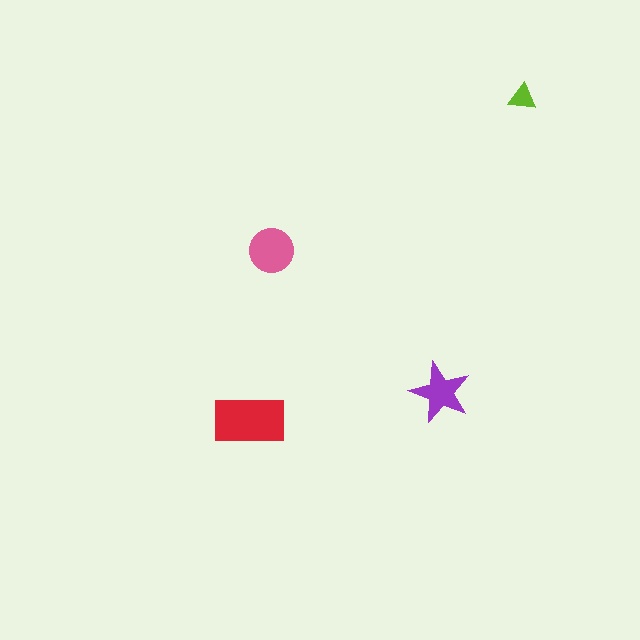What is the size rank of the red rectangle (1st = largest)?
1st.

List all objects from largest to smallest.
The red rectangle, the pink circle, the purple star, the lime triangle.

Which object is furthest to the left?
The red rectangle is leftmost.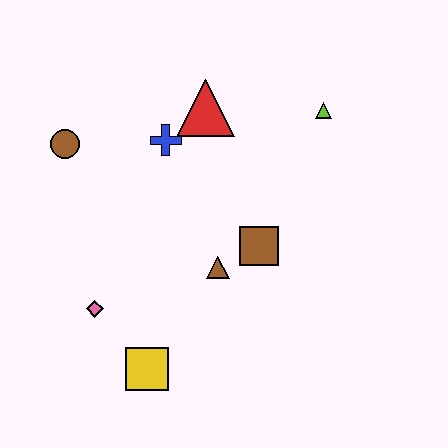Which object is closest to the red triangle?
The blue cross is closest to the red triangle.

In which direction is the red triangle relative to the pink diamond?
The red triangle is above the pink diamond.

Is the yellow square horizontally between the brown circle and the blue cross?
Yes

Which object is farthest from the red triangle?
The yellow square is farthest from the red triangle.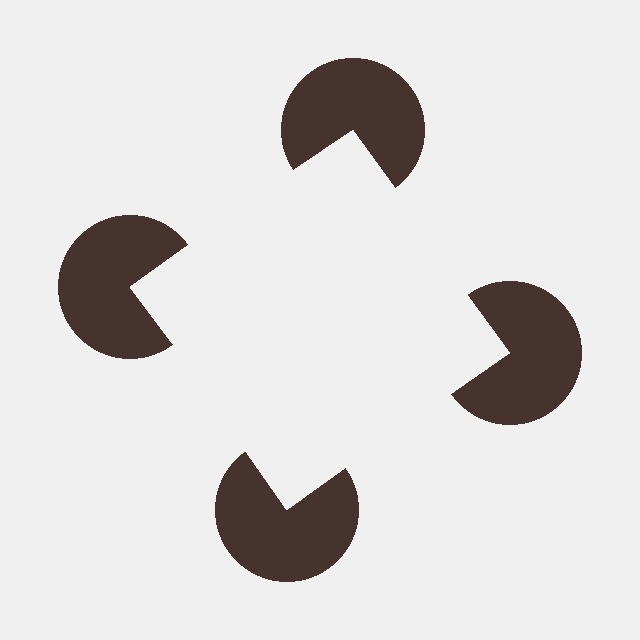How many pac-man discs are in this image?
There are 4 — one at each vertex of the illusory square.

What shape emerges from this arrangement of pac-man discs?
An illusory square — its edges are inferred from the aligned wedge cuts in the pac-man discs, not physically drawn.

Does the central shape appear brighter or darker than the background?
It typically appears slightly brighter than the background, even though no actual brightness change is drawn.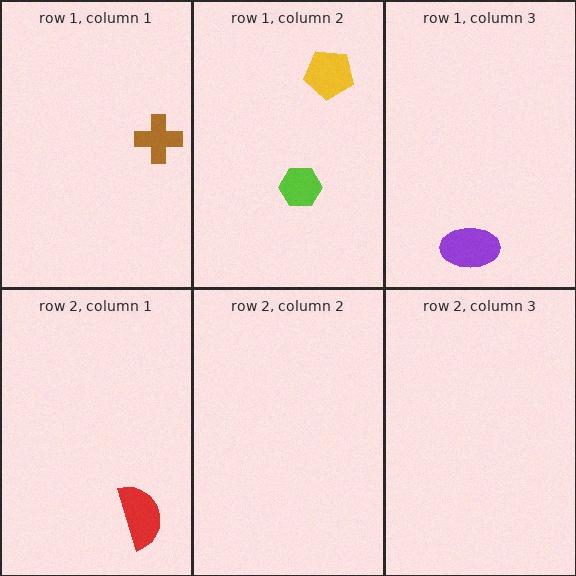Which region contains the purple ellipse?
The row 1, column 3 region.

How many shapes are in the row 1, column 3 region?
1.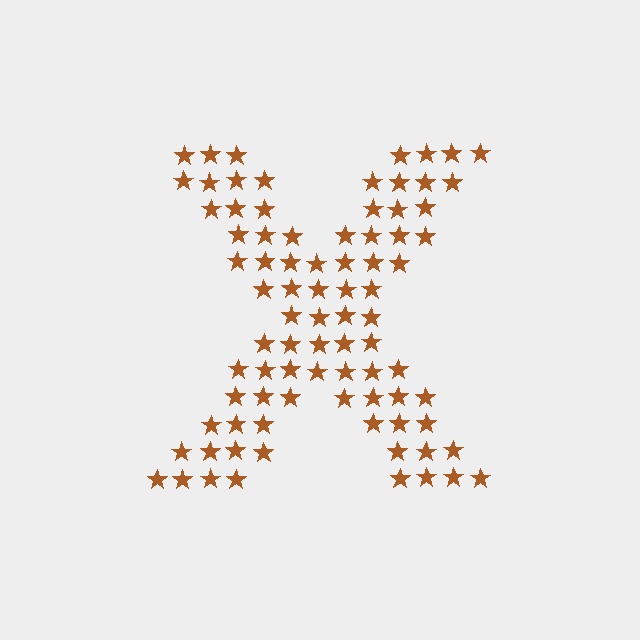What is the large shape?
The large shape is the letter X.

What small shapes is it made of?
It is made of small stars.